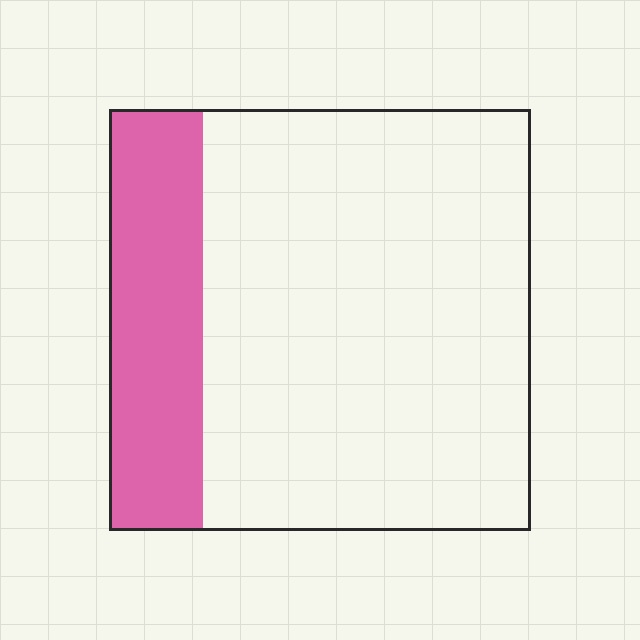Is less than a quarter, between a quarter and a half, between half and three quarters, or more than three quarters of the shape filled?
Less than a quarter.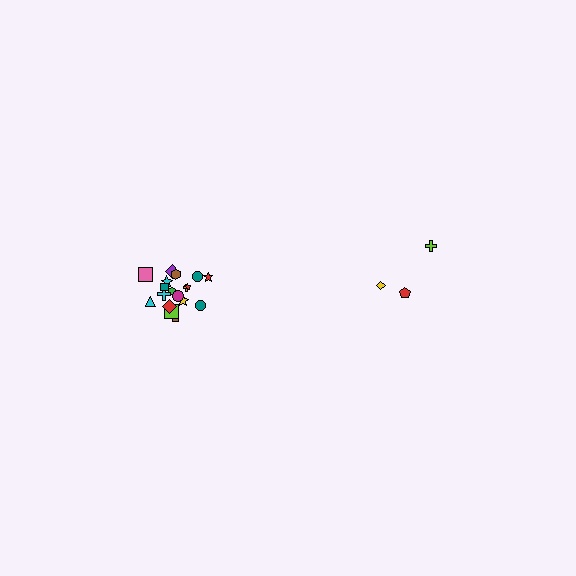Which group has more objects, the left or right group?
The left group.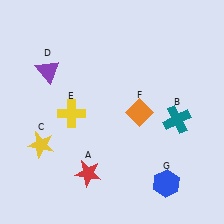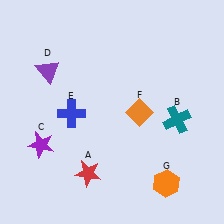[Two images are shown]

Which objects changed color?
C changed from yellow to purple. E changed from yellow to blue. G changed from blue to orange.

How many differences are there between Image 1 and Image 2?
There are 3 differences between the two images.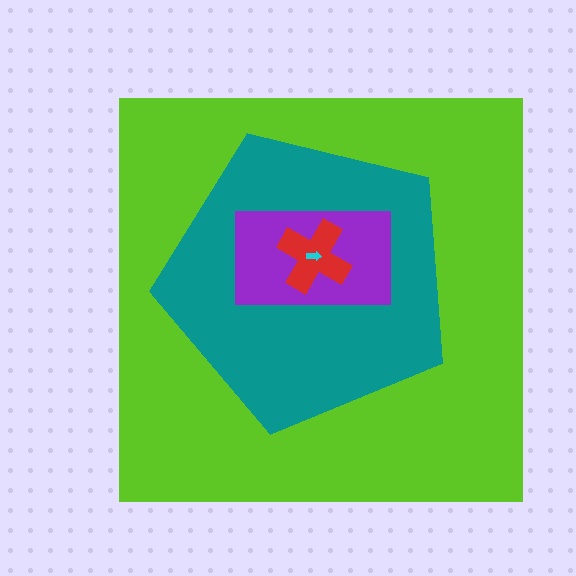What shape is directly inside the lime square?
The teal pentagon.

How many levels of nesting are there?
5.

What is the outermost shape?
The lime square.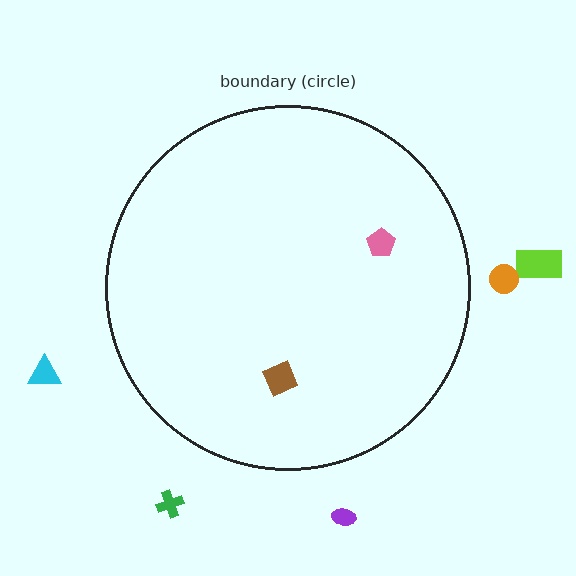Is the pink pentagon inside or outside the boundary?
Inside.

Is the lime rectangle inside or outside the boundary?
Outside.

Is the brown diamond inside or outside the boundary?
Inside.